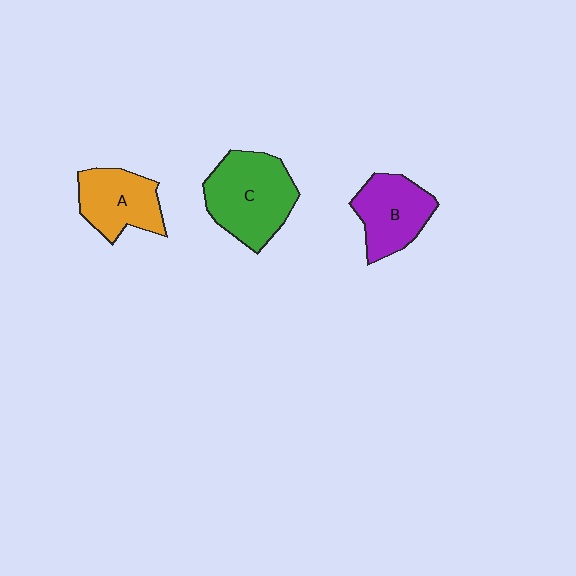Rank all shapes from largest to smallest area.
From largest to smallest: C (green), B (purple), A (orange).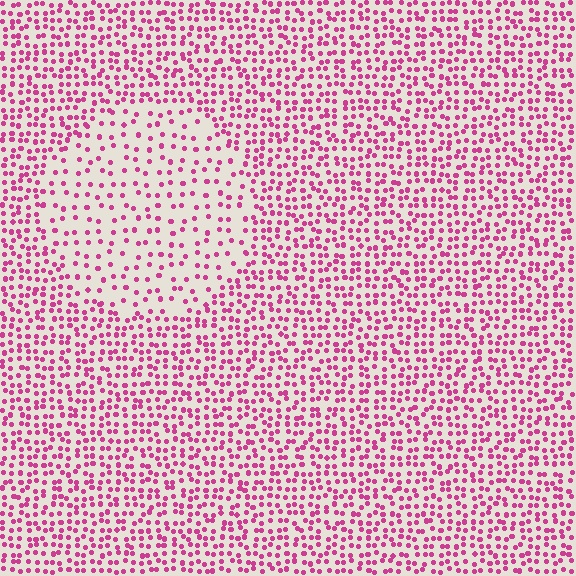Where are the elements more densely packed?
The elements are more densely packed outside the circle boundary.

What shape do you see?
I see a circle.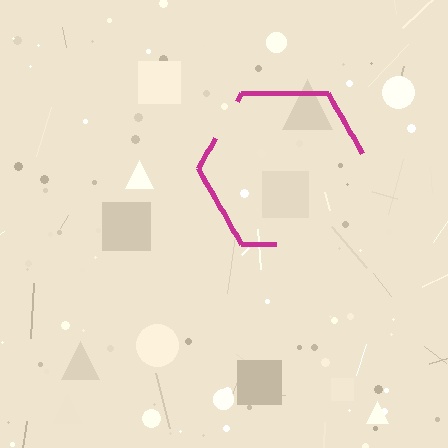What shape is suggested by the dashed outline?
The dashed outline suggests a hexagon.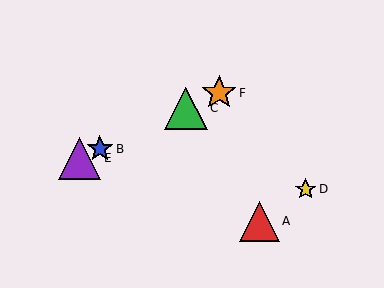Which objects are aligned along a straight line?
Objects B, C, E, F are aligned along a straight line.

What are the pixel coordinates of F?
Object F is at (219, 93).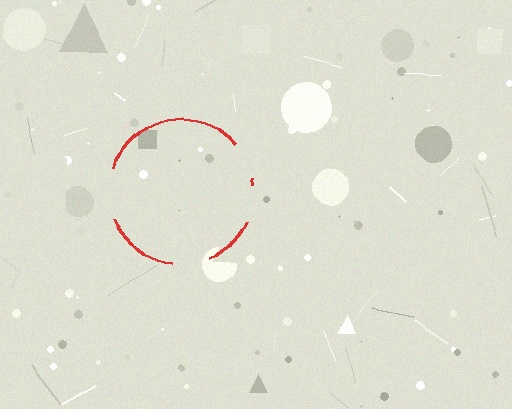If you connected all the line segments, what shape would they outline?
They would outline a circle.